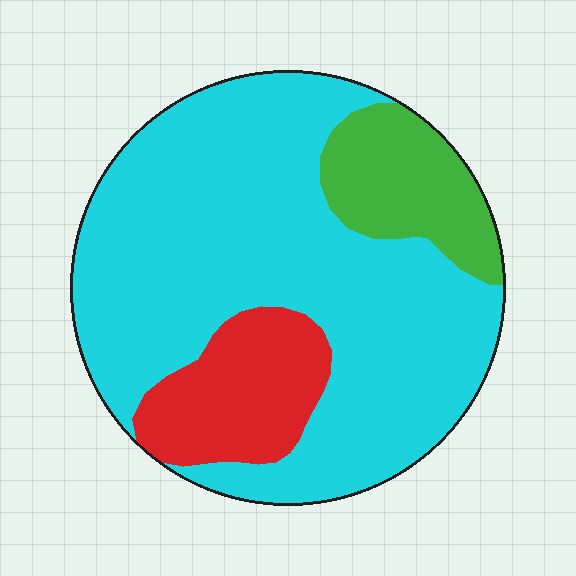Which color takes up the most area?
Cyan, at roughly 70%.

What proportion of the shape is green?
Green takes up about one eighth (1/8) of the shape.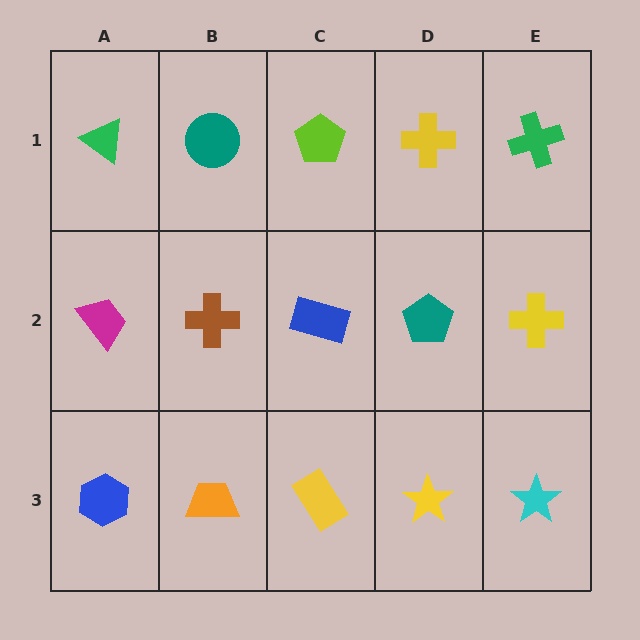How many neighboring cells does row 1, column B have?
3.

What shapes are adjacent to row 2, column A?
A green triangle (row 1, column A), a blue hexagon (row 3, column A), a brown cross (row 2, column B).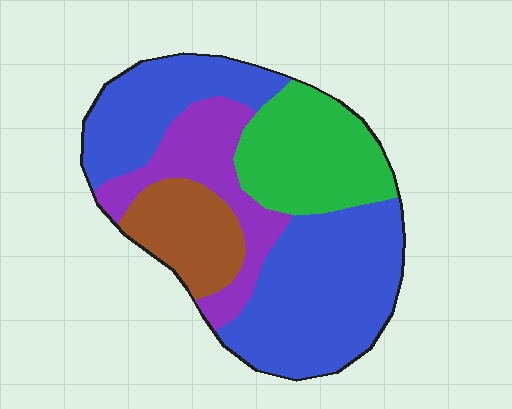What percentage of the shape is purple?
Purple covers about 20% of the shape.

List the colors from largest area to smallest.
From largest to smallest: blue, green, purple, brown.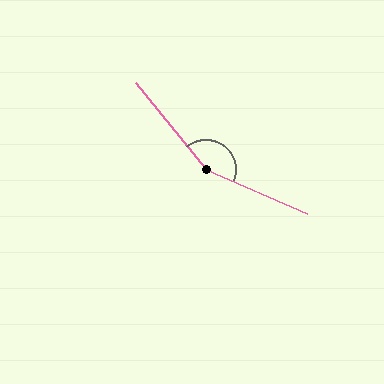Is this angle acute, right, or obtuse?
It is obtuse.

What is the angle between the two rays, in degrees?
Approximately 152 degrees.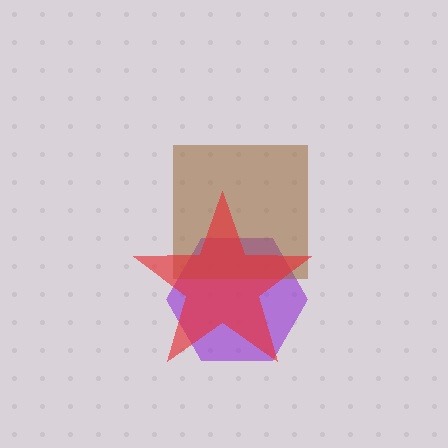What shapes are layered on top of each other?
The layered shapes are: a purple hexagon, a brown square, a red star.